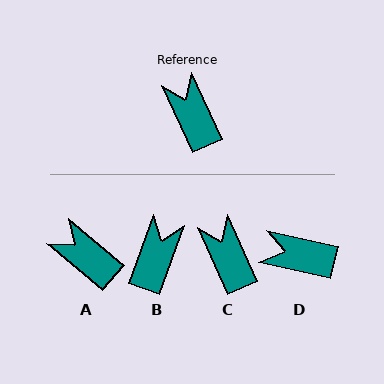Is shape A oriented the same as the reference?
No, it is off by about 25 degrees.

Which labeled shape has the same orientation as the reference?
C.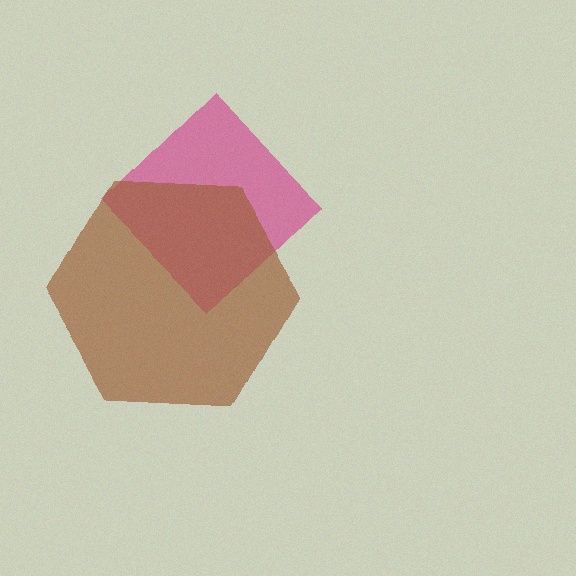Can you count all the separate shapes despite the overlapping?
Yes, there are 2 separate shapes.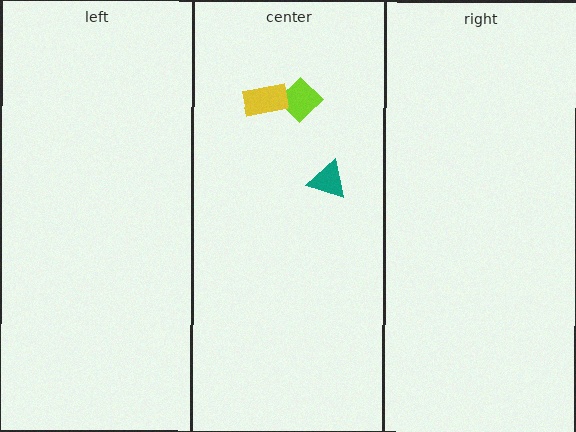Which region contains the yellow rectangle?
The center region.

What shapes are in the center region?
The lime diamond, the yellow rectangle, the teal triangle.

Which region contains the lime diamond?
The center region.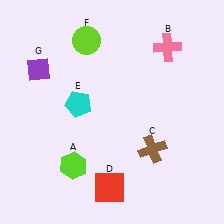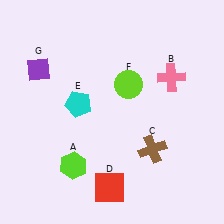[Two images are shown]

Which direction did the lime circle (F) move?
The lime circle (F) moved down.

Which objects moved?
The objects that moved are: the pink cross (B), the lime circle (F).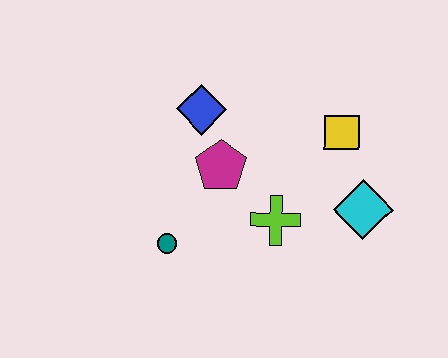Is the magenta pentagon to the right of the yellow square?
No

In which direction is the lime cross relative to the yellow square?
The lime cross is below the yellow square.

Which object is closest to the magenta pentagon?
The blue diamond is closest to the magenta pentagon.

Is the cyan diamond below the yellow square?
Yes